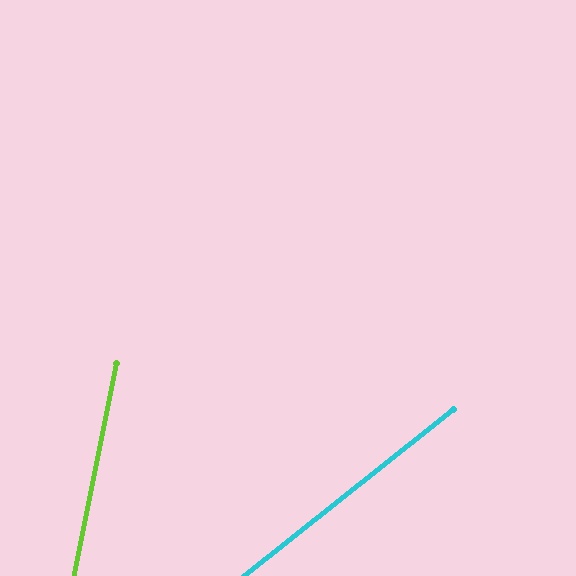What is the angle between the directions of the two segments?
Approximately 40 degrees.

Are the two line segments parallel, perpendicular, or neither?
Neither parallel nor perpendicular — they differ by about 40°.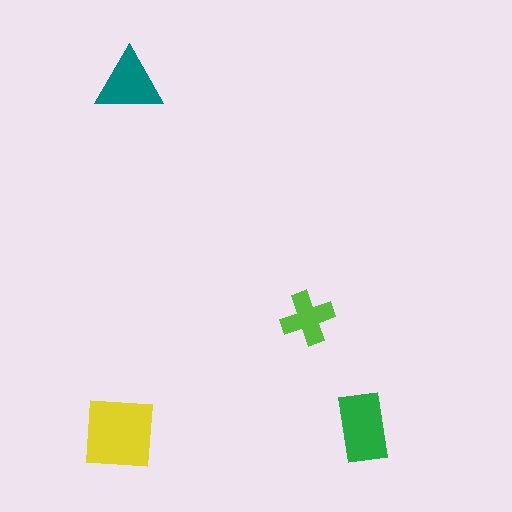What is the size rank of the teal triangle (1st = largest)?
3rd.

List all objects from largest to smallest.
The yellow square, the green rectangle, the teal triangle, the lime cross.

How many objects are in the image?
There are 4 objects in the image.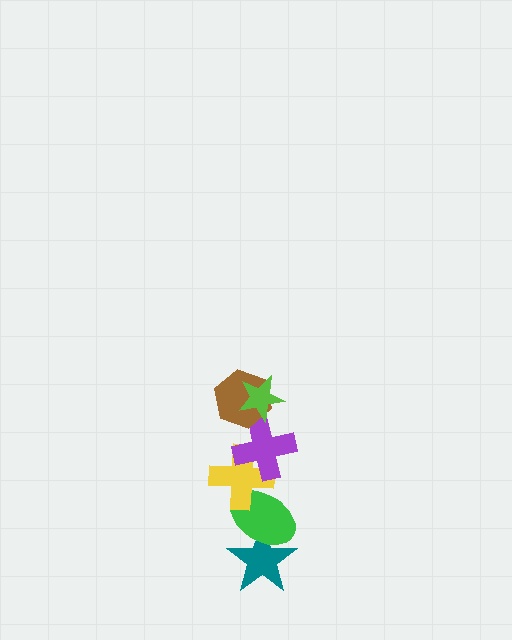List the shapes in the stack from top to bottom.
From top to bottom: the lime star, the brown hexagon, the purple cross, the yellow cross, the green ellipse, the teal star.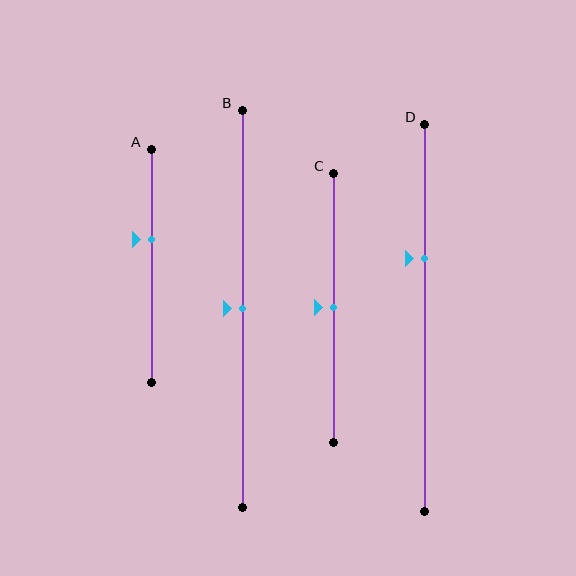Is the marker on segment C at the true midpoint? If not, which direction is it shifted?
Yes, the marker on segment C is at the true midpoint.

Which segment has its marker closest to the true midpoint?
Segment B has its marker closest to the true midpoint.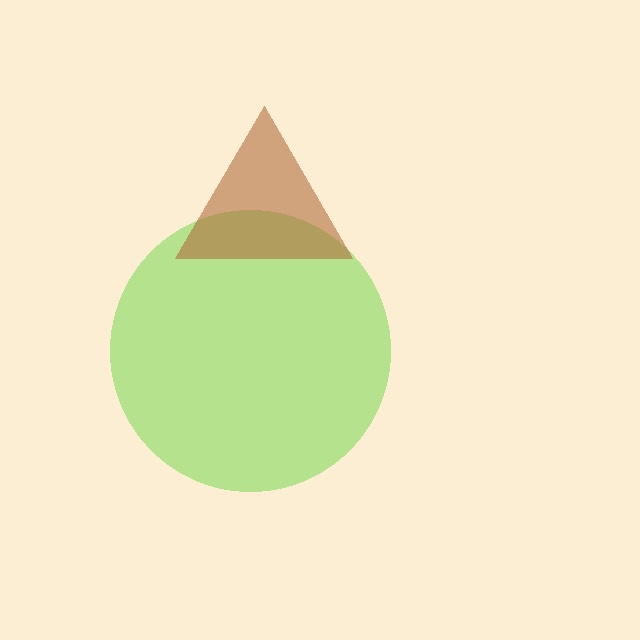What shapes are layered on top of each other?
The layered shapes are: a lime circle, a brown triangle.